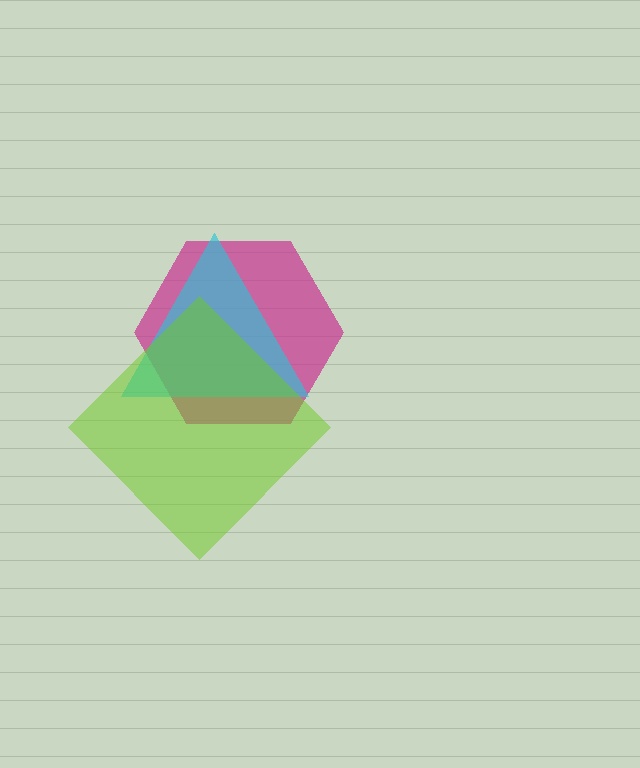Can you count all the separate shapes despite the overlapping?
Yes, there are 3 separate shapes.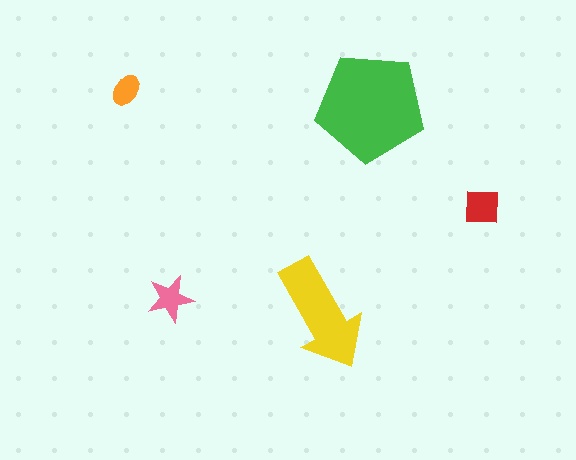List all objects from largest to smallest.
The green pentagon, the yellow arrow, the red square, the pink star, the orange ellipse.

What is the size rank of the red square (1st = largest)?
3rd.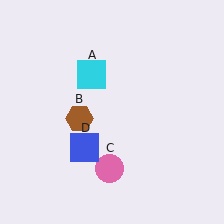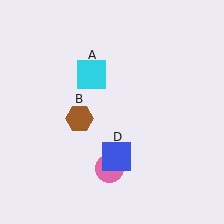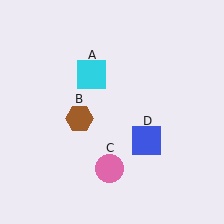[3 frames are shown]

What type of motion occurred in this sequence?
The blue square (object D) rotated counterclockwise around the center of the scene.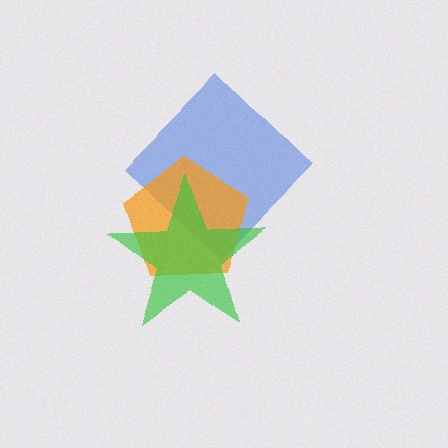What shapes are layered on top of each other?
The layered shapes are: a blue diamond, an orange pentagon, a green star.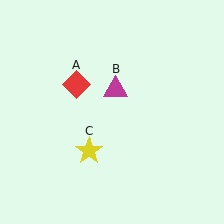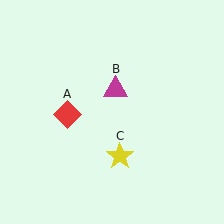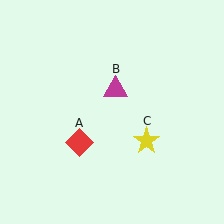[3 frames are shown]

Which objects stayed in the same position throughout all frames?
Magenta triangle (object B) remained stationary.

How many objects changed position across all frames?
2 objects changed position: red diamond (object A), yellow star (object C).